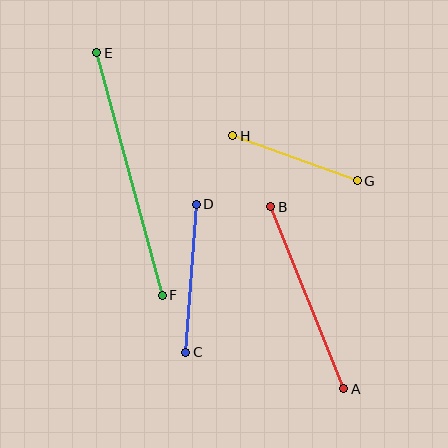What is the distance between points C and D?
The distance is approximately 148 pixels.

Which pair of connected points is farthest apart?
Points E and F are farthest apart.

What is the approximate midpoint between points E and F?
The midpoint is at approximately (129, 174) pixels.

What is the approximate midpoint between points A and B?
The midpoint is at approximately (307, 298) pixels.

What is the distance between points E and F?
The distance is approximately 251 pixels.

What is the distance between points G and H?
The distance is approximately 132 pixels.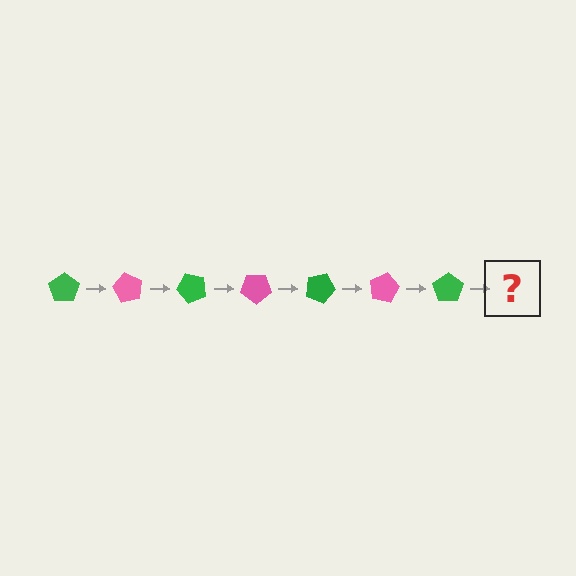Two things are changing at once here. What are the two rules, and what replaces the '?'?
The two rules are that it rotates 60 degrees each step and the color cycles through green and pink. The '?' should be a pink pentagon, rotated 420 degrees from the start.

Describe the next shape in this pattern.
It should be a pink pentagon, rotated 420 degrees from the start.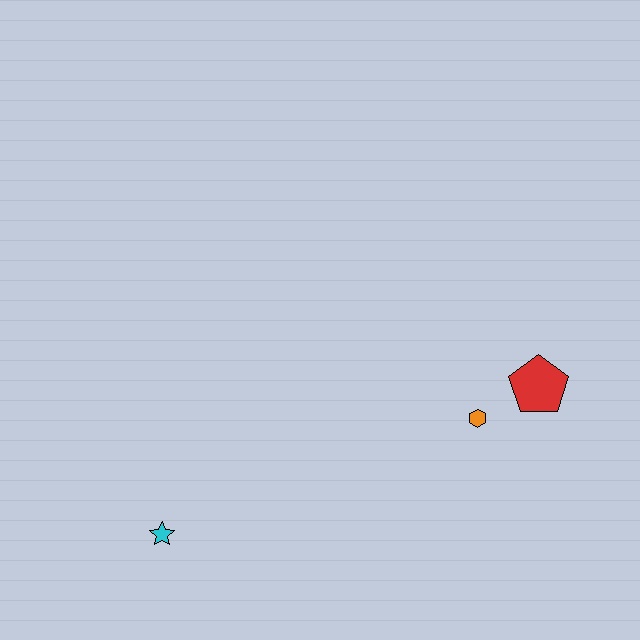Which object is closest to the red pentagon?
The orange hexagon is closest to the red pentagon.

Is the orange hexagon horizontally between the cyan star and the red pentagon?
Yes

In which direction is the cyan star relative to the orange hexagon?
The cyan star is to the left of the orange hexagon.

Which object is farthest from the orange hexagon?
The cyan star is farthest from the orange hexagon.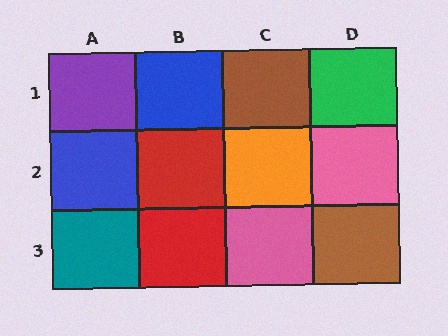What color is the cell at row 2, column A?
Blue.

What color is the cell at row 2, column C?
Orange.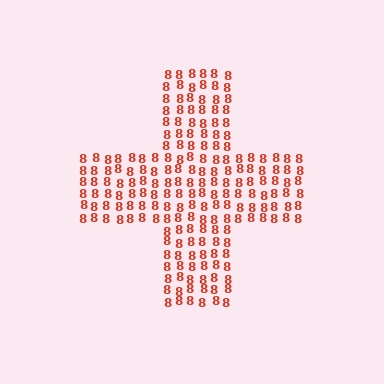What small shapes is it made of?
It is made of small digit 8's.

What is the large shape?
The large shape is a cross.